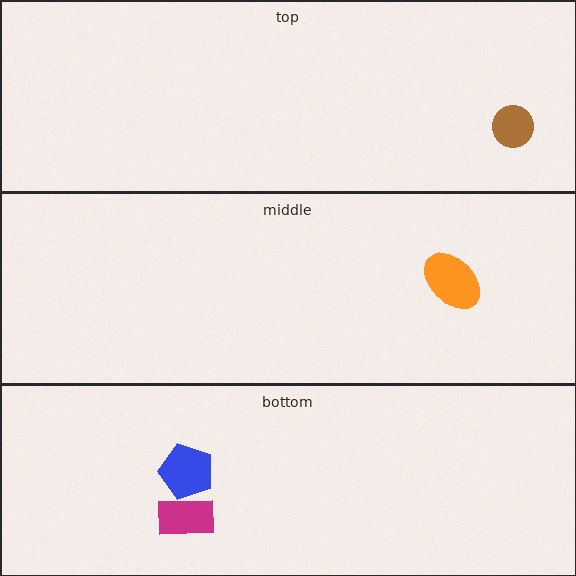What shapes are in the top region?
The brown circle.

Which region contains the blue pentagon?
The bottom region.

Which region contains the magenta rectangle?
The bottom region.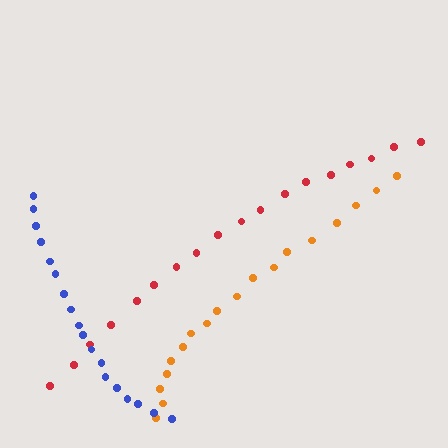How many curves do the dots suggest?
There are 3 distinct paths.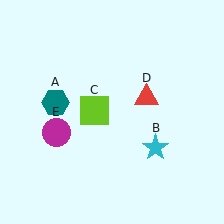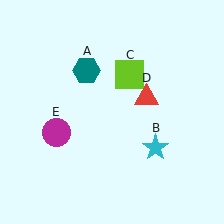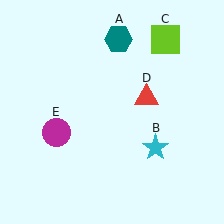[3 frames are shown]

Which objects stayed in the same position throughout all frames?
Cyan star (object B) and red triangle (object D) and magenta circle (object E) remained stationary.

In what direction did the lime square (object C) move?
The lime square (object C) moved up and to the right.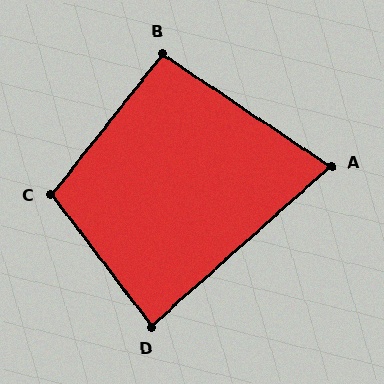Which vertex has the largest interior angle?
C, at approximately 104 degrees.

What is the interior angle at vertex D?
Approximately 86 degrees (approximately right).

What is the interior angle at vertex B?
Approximately 94 degrees (approximately right).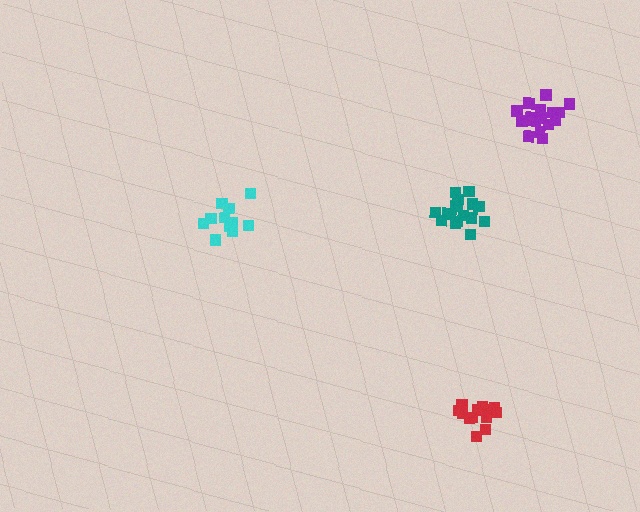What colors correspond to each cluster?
The clusters are colored: teal, purple, red, cyan.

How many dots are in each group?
Group 1: 18 dots, Group 2: 19 dots, Group 3: 14 dots, Group 4: 13 dots (64 total).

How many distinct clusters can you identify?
There are 4 distinct clusters.